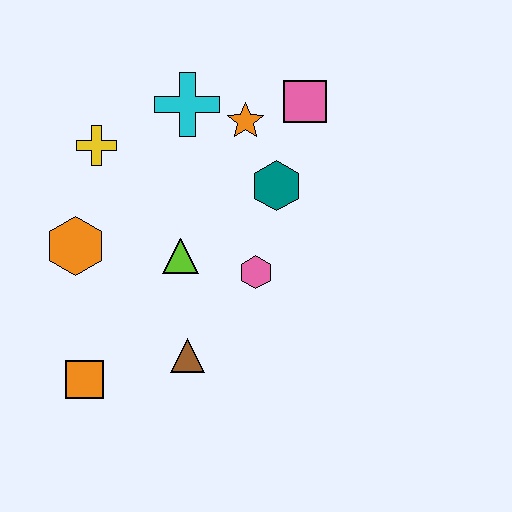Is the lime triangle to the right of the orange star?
No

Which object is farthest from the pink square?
The orange square is farthest from the pink square.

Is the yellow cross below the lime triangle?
No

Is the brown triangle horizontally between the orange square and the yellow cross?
No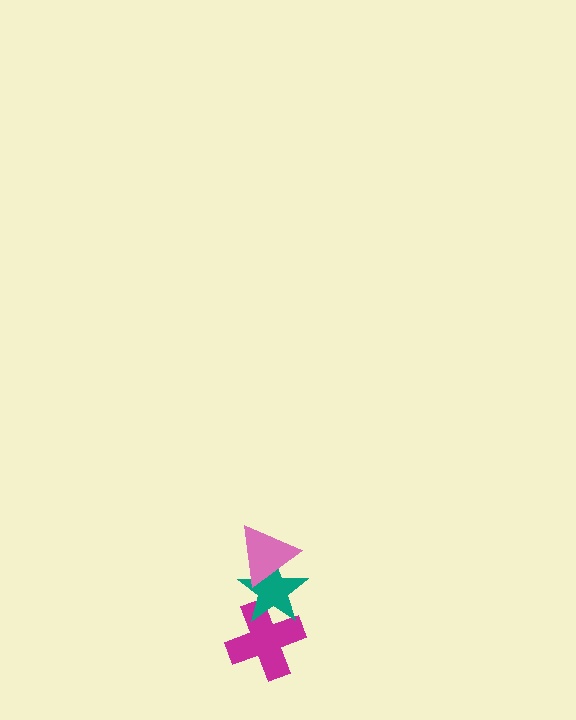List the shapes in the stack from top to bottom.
From top to bottom: the pink triangle, the teal star, the magenta cross.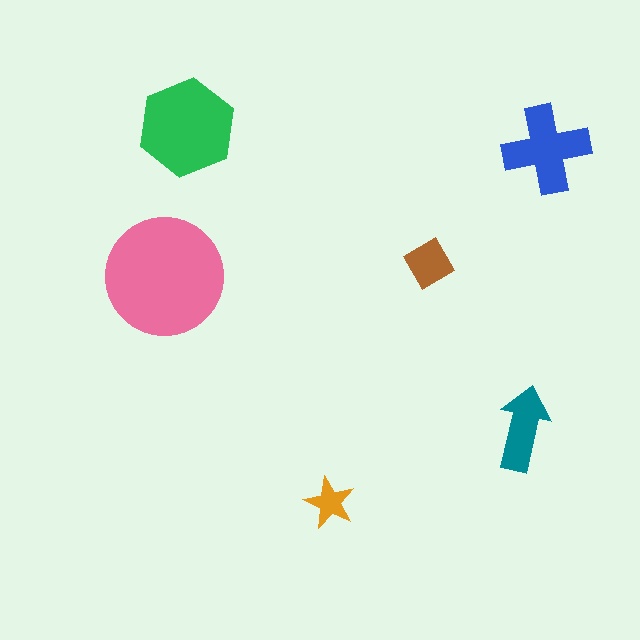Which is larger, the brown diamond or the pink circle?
The pink circle.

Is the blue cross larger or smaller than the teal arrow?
Larger.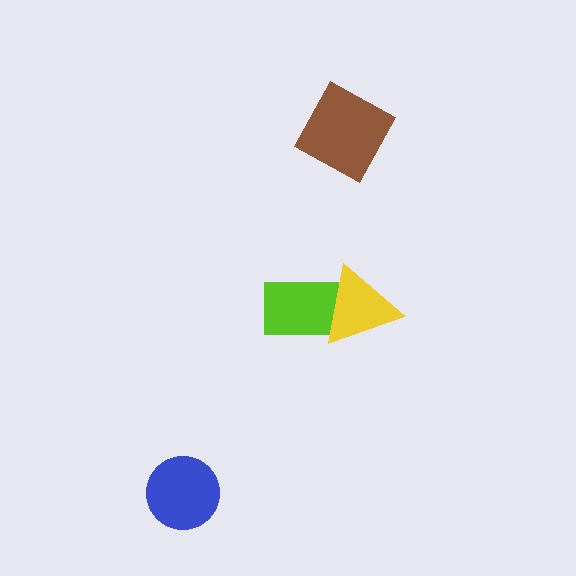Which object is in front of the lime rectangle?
The yellow triangle is in front of the lime rectangle.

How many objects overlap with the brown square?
0 objects overlap with the brown square.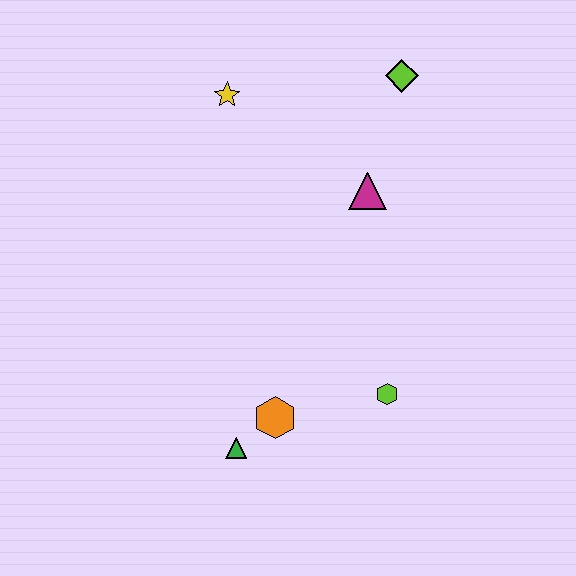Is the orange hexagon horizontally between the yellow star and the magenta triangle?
Yes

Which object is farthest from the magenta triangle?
The green triangle is farthest from the magenta triangle.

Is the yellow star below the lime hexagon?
No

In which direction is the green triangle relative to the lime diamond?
The green triangle is below the lime diamond.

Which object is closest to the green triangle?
The orange hexagon is closest to the green triangle.